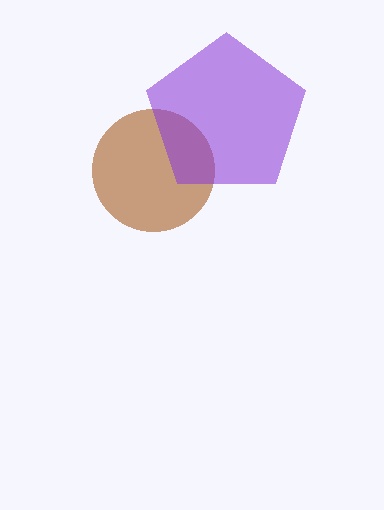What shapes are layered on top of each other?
The layered shapes are: a brown circle, a purple pentagon.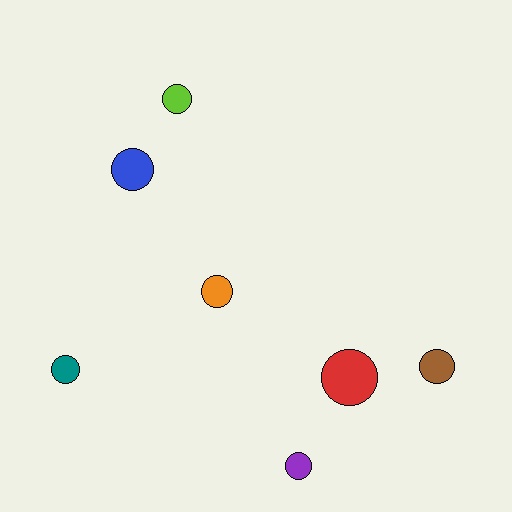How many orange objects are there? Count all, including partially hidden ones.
There is 1 orange object.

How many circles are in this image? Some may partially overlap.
There are 7 circles.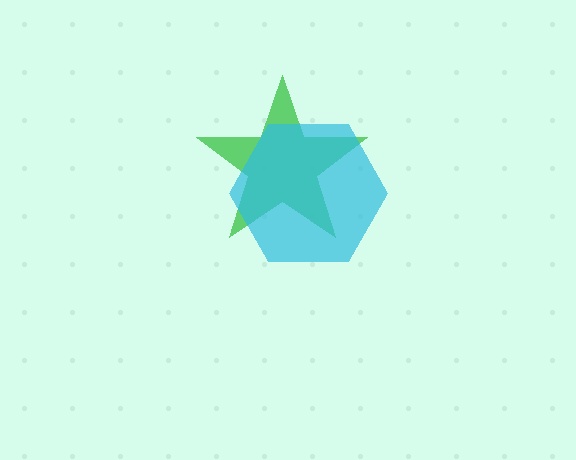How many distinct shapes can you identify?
There are 2 distinct shapes: a green star, a cyan hexagon.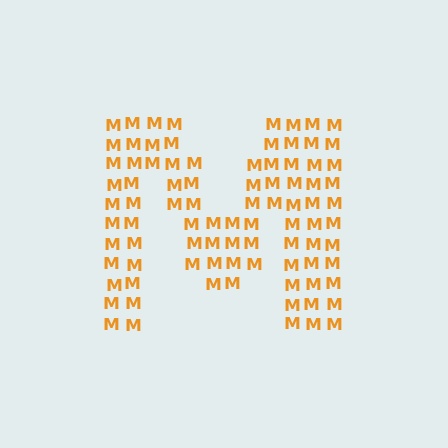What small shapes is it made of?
It is made of small letter M's.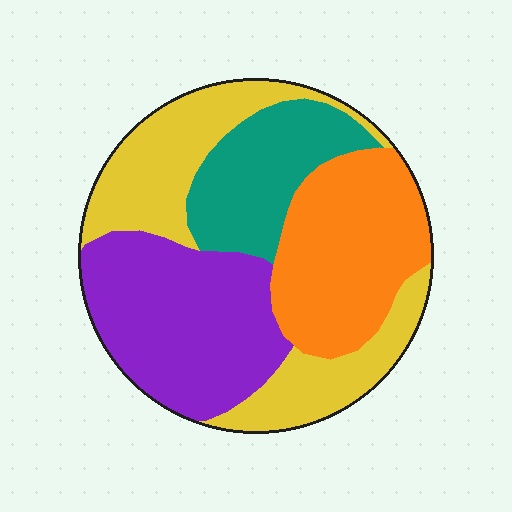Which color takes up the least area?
Teal, at roughly 15%.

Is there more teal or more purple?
Purple.